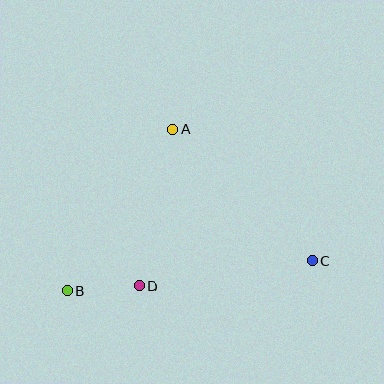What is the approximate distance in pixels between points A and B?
The distance between A and B is approximately 194 pixels.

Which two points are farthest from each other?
Points B and C are farthest from each other.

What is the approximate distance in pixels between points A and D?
The distance between A and D is approximately 161 pixels.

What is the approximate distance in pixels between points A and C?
The distance between A and C is approximately 192 pixels.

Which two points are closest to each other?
Points B and D are closest to each other.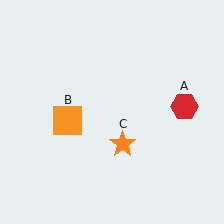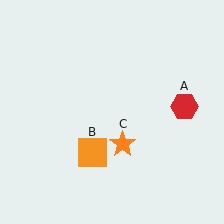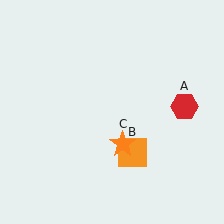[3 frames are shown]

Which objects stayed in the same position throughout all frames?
Red hexagon (object A) and orange star (object C) remained stationary.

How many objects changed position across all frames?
1 object changed position: orange square (object B).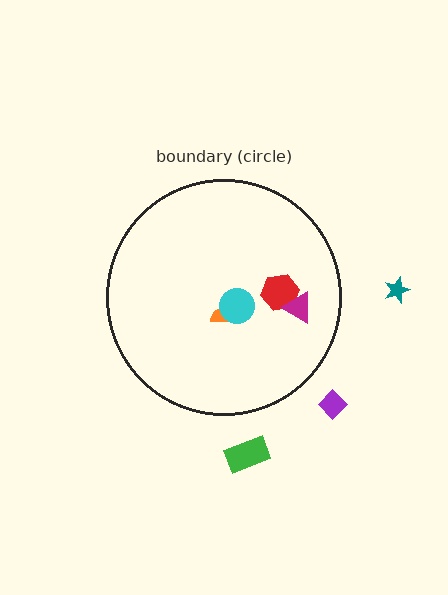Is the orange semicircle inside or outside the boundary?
Inside.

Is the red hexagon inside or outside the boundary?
Inside.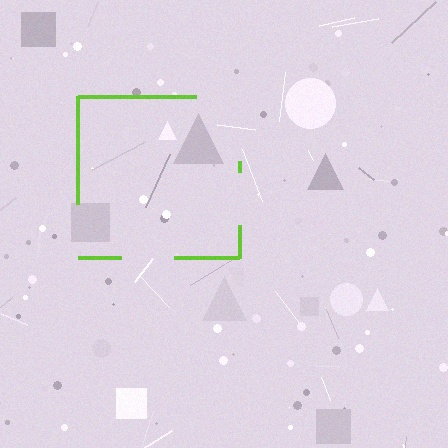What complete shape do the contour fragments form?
The contour fragments form a square.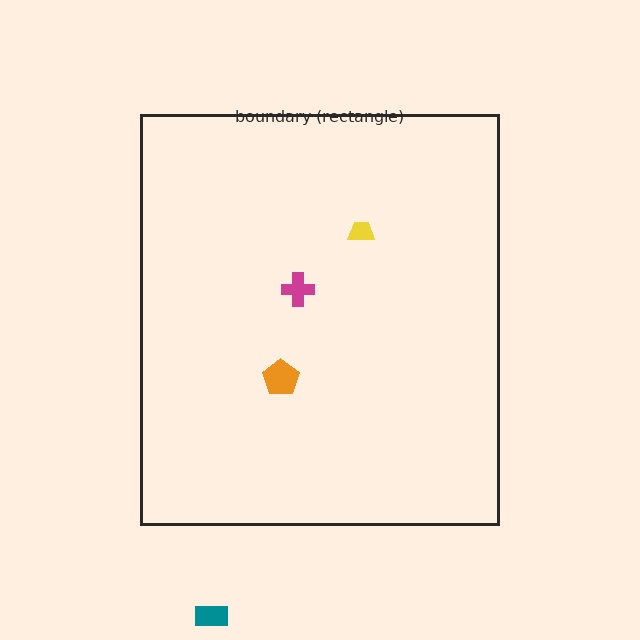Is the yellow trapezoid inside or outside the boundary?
Inside.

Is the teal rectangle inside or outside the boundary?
Outside.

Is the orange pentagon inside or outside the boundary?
Inside.